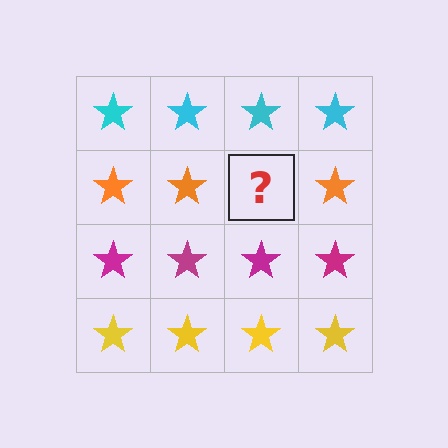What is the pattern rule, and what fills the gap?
The rule is that each row has a consistent color. The gap should be filled with an orange star.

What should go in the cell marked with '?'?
The missing cell should contain an orange star.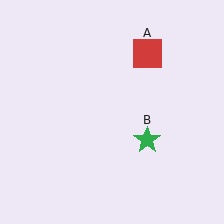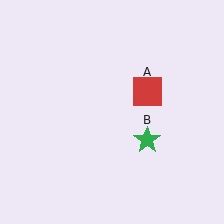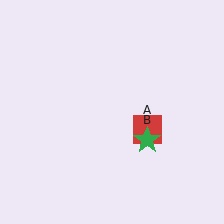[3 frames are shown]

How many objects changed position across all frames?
1 object changed position: red square (object A).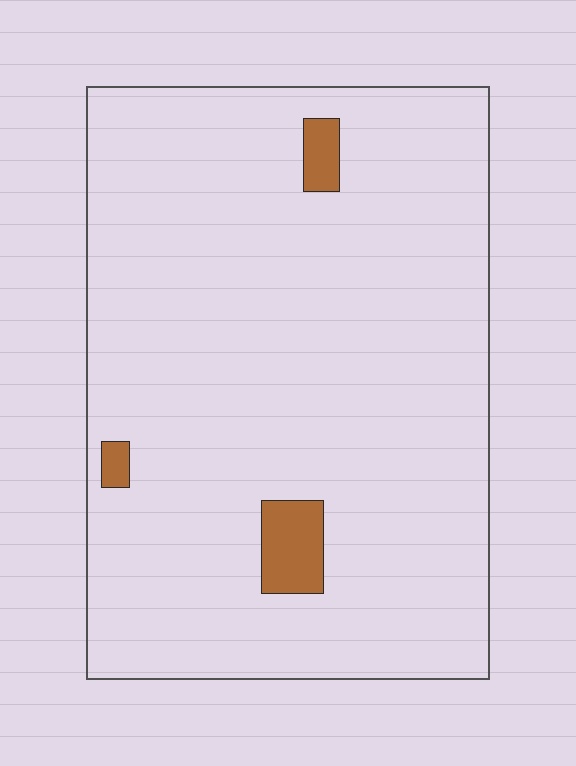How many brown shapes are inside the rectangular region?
3.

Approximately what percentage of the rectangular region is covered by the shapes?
Approximately 5%.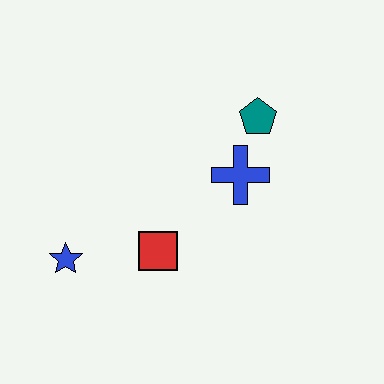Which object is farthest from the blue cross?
The blue star is farthest from the blue cross.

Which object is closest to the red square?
The blue star is closest to the red square.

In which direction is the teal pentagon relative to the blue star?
The teal pentagon is to the right of the blue star.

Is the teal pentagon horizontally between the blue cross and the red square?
No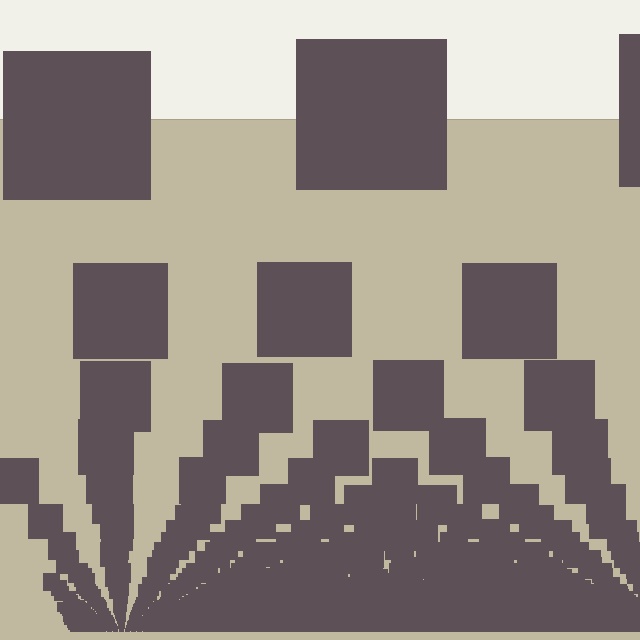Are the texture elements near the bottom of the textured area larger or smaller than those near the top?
Smaller. The gradient is inverted — elements near the bottom are smaller and denser.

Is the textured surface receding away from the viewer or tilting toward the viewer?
The surface appears to tilt toward the viewer. Texture elements get larger and sparser toward the top.